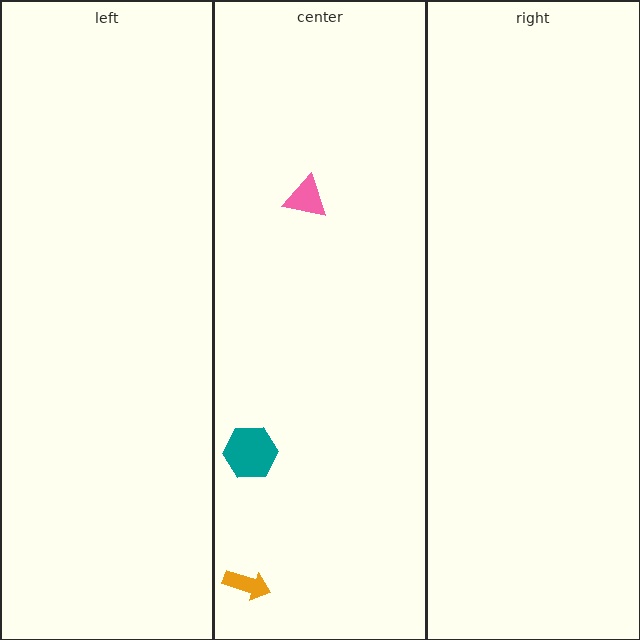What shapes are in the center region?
The orange arrow, the pink triangle, the teal hexagon.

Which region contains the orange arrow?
The center region.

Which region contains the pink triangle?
The center region.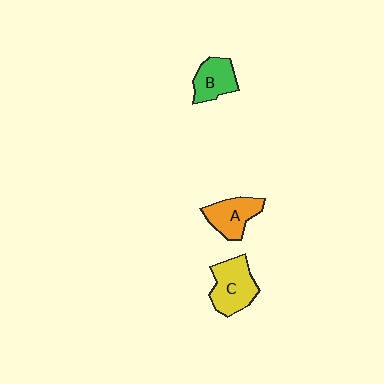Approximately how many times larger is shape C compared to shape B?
Approximately 1.4 times.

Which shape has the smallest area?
Shape B (green).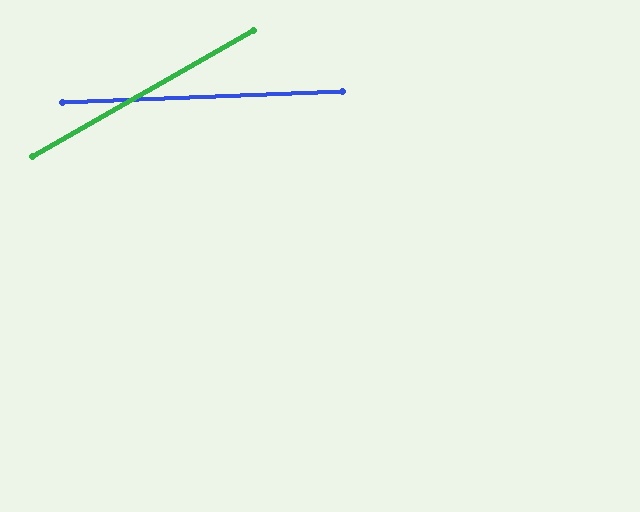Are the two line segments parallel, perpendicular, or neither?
Neither parallel nor perpendicular — they differ by about 27°.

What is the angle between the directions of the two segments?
Approximately 27 degrees.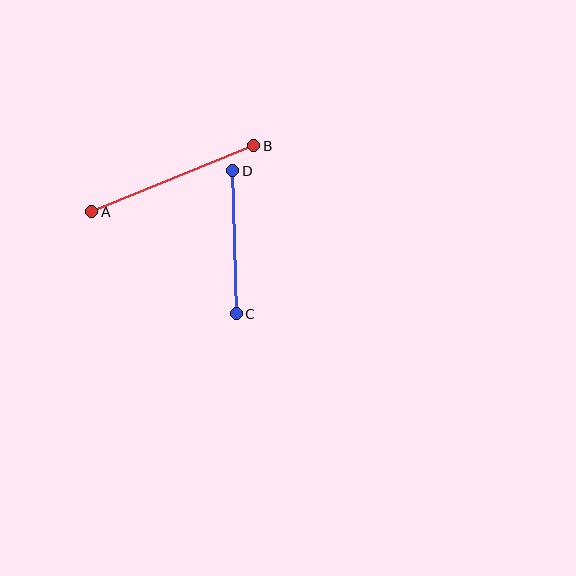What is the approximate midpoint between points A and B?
The midpoint is at approximately (173, 179) pixels.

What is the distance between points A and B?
The distance is approximately 175 pixels.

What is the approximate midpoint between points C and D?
The midpoint is at approximately (235, 242) pixels.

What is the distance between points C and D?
The distance is approximately 143 pixels.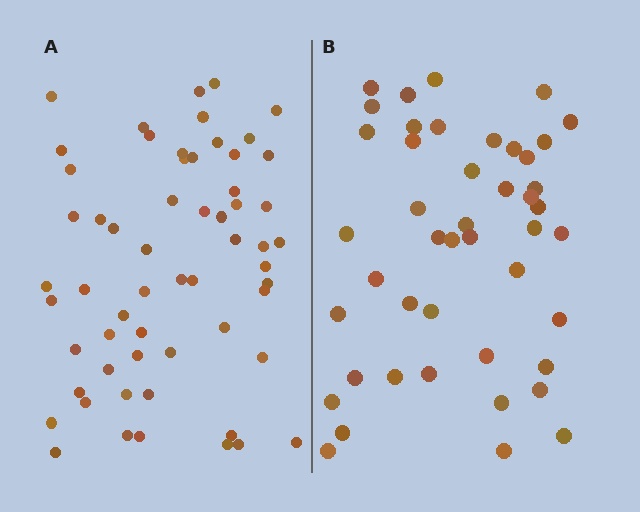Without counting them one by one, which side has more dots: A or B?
Region A (the left region) has more dots.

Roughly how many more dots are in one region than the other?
Region A has approximately 15 more dots than region B.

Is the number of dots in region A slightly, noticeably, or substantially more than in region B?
Region A has noticeably more, but not dramatically so. The ratio is roughly 1.3 to 1.